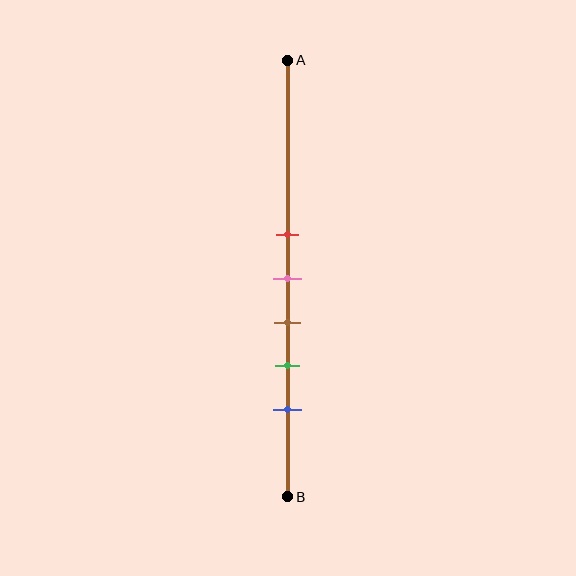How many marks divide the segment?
There are 5 marks dividing the segment.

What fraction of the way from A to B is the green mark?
The green mark is approximately 70% (0.7) of the way from A to B.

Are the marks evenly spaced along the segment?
Yes, the marks are approximately evenly spaced.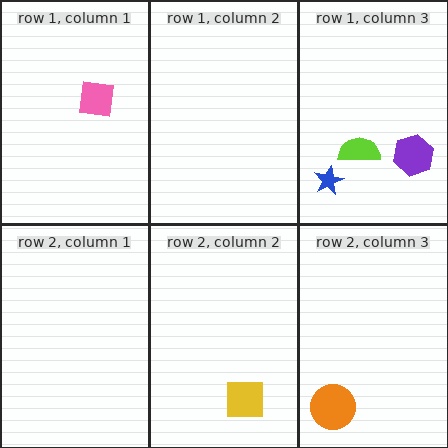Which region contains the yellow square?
The row 2, column 2 region.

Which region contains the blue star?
The row 1, column 3 region.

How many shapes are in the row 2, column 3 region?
1.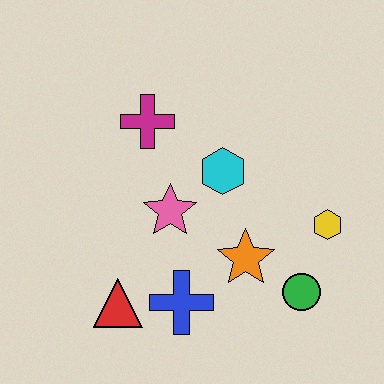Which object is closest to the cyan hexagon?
The pink star is closest to the cyan hexagon.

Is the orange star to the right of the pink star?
Yes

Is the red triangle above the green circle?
No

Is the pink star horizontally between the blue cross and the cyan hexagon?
No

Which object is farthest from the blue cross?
The magenta cross is farthest from the blue cross.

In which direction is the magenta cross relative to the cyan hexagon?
The magenta cross is to the left of the cyan hexagon.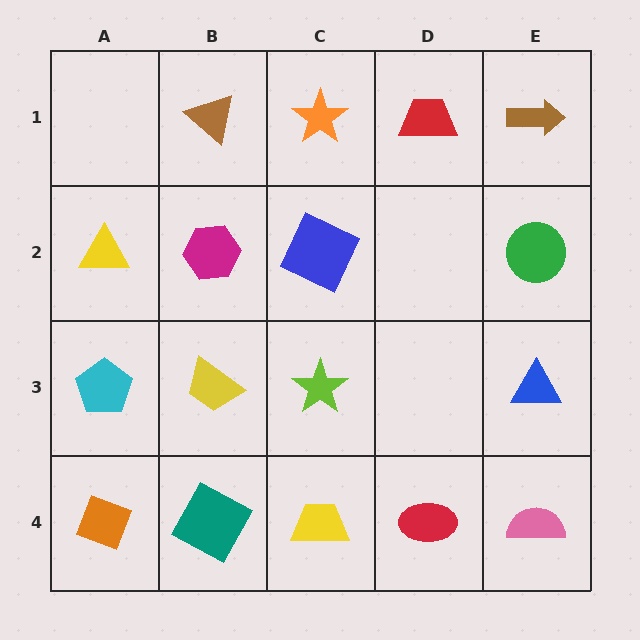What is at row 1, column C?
An orange star.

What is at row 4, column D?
A red ellipse.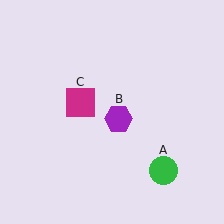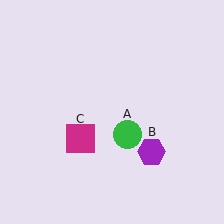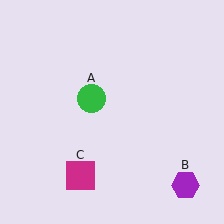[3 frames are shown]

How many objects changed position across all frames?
3 objects changed position: green circle (object A), purple hexagon (object B), magenta square (object C).